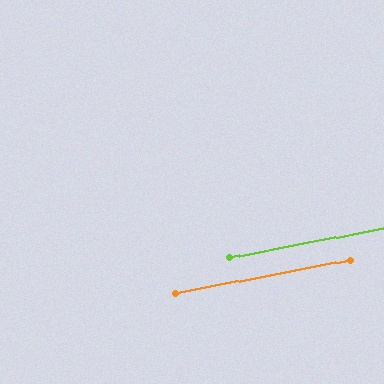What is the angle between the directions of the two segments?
Approximately 1 degree.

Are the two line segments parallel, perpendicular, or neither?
Parallel — their directions differ by only 0.5°.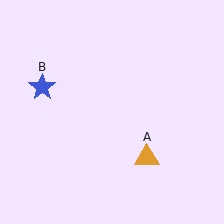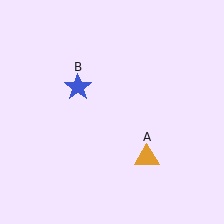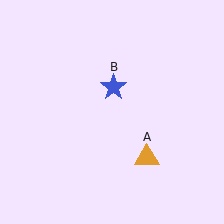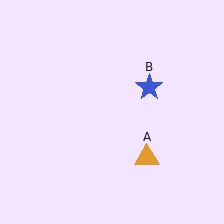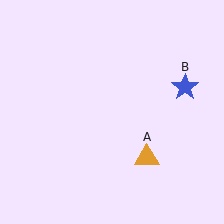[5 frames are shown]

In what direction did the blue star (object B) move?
The blue star (object B) moved right.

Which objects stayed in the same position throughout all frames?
Orange triangle (object A) remained stationary.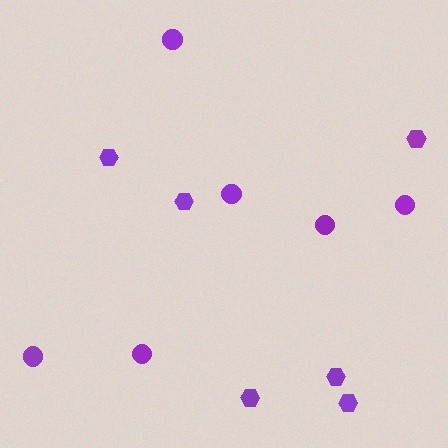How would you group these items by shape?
There are 2 groups: one group of hexagons (6) and one group of circles (6).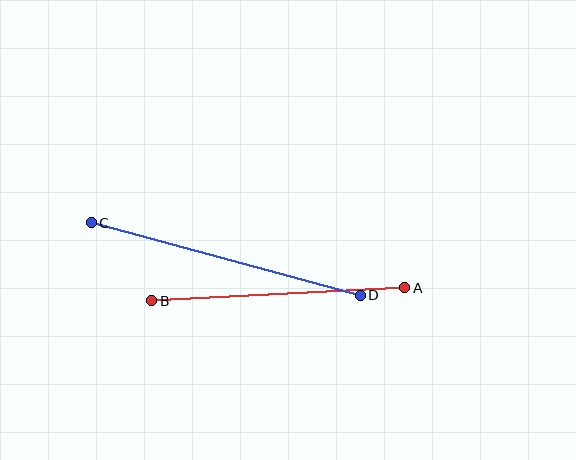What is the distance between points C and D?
The distance is approximately 279 pixels.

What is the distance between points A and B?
The distance is approximately 253 pixels.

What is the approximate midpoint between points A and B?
The midpoint is at approximately (278, 294) pixels.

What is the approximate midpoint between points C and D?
The midpoint is at approximately (226, 259) pixels.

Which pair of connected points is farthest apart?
Points C and D are farthest apart.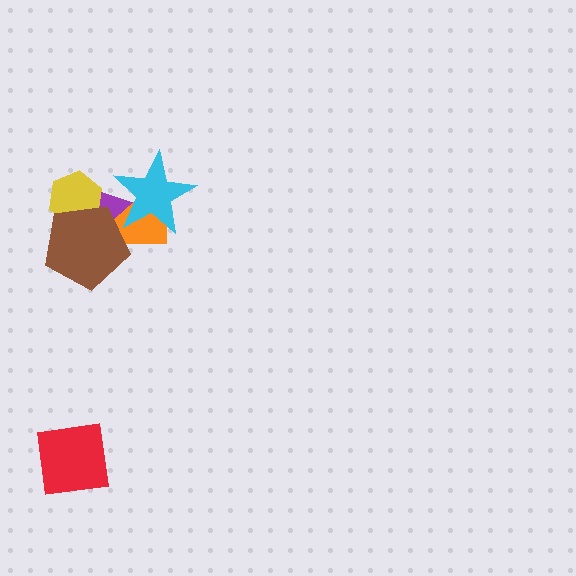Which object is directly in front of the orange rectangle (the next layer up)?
The cyan star is directly in front of the orange rectangle.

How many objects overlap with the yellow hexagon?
2 objects overlap with the yellow hexagon.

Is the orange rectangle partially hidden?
Yes, it is partially covered by another shape.